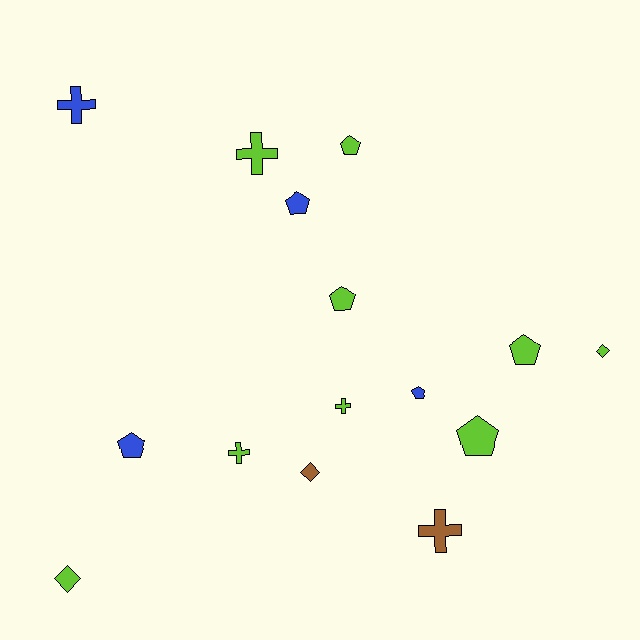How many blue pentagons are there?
There are 3 blue pentagons.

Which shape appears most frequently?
Pentagon, with 7 objects.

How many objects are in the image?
There are 15 objects.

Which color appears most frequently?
Lime, with 9 objects.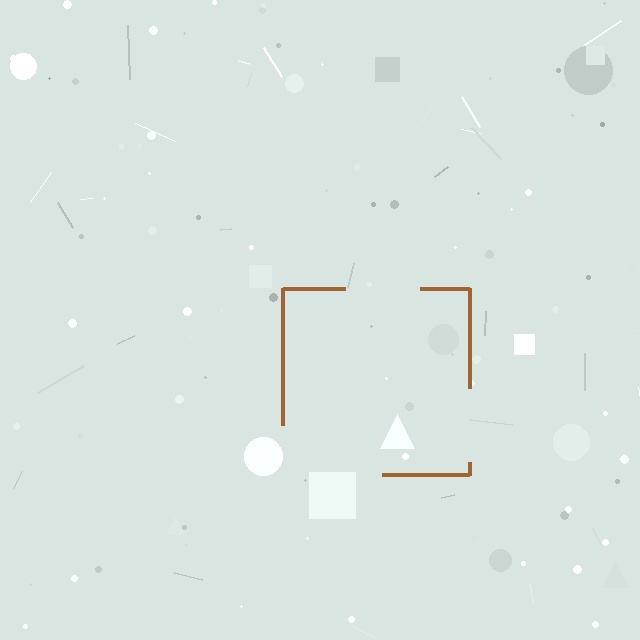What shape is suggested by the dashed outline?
The dashed outline suggests a square.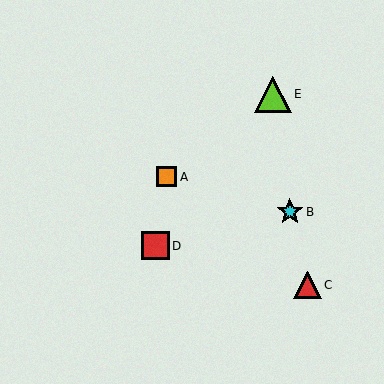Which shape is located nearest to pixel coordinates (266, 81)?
The lime triangle (labeled E) at (273, 94) is nearest to that location.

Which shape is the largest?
The lime triangle (labeled E) is the largest.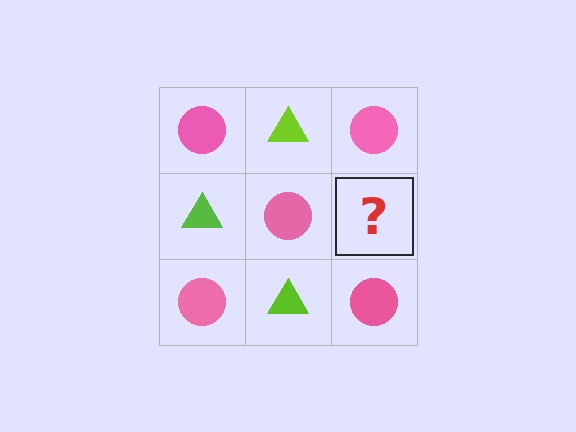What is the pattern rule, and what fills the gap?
The rule is that it alternates pink circle and lime triangle in a checkerboard pattern. The gap should be filled with a lime triangle.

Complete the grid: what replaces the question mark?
The question mark should be replaced with a lime triangle.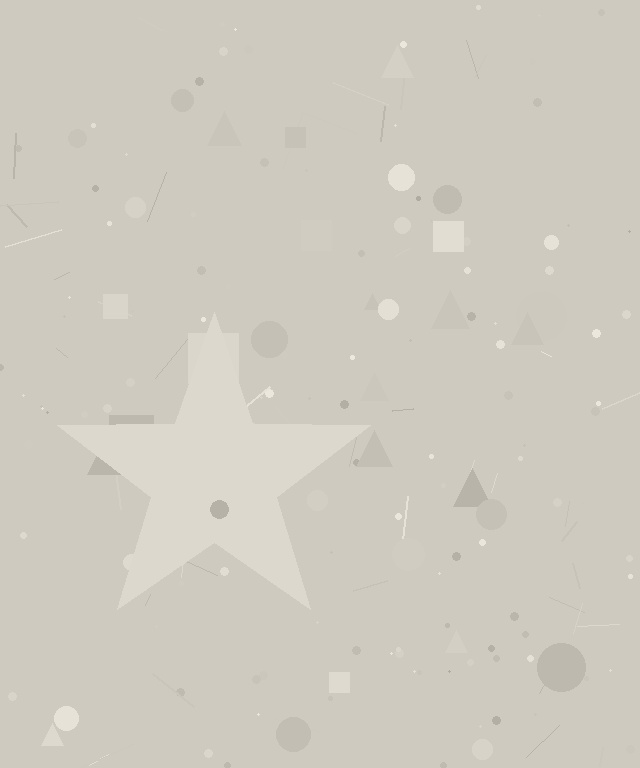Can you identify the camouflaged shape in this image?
The camouflaged shape is a star.